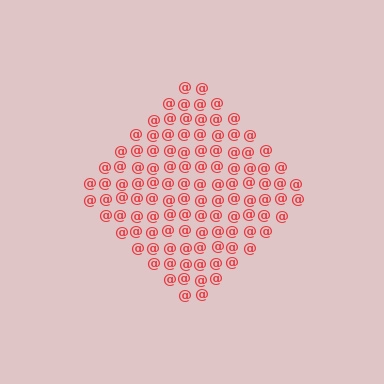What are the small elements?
The small elements are at signs.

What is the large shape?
The large shape is a diamond.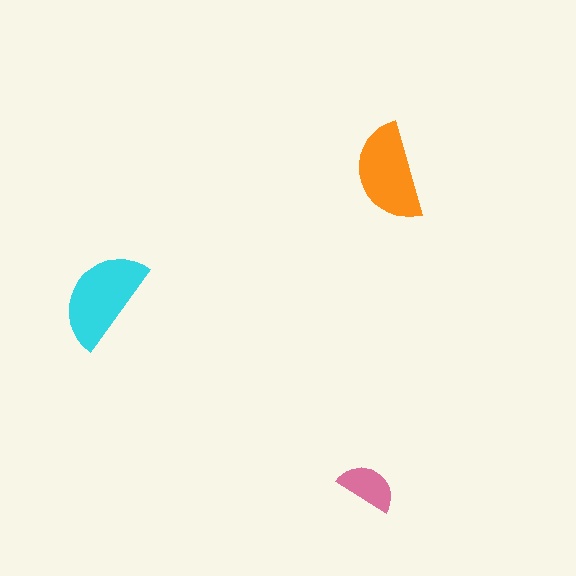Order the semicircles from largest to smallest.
the cyan one, the orange one, the pink one.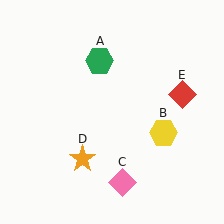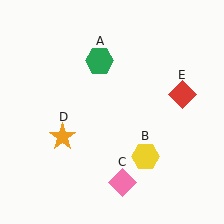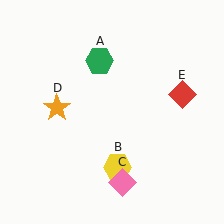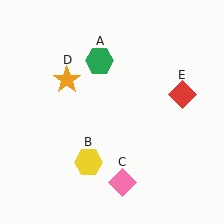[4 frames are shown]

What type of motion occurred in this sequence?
The yellow hexagon (object B), orange star (object D) rotated clockwise around the center of the scene.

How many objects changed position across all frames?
2 objects changed position: yellow hexagon (object B), orange star (object D).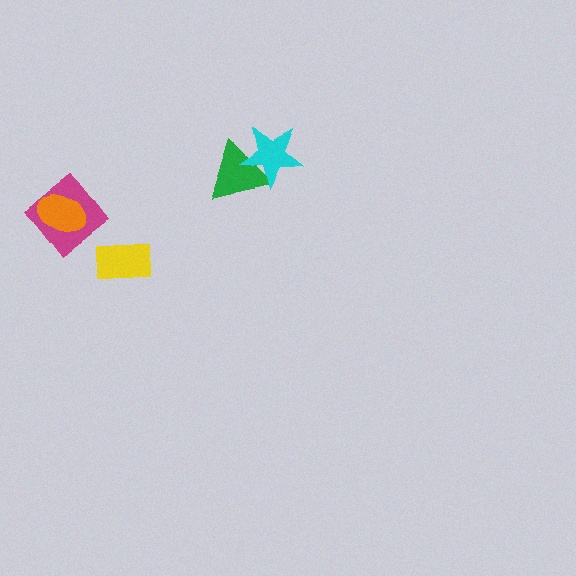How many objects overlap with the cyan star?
1 object overlaps with the cyan star.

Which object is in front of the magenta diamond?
The orange ellipse is in front of the magenta diamond.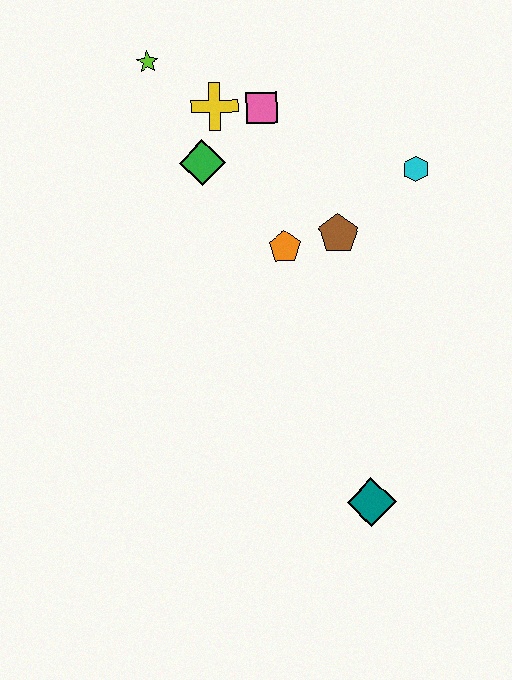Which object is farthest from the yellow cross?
The teal diamond is farthest from the yellow cross.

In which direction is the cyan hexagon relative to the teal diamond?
The cyan hexagon is above the teal diamond.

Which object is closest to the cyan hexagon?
The brown pentagon is closest to the cyan hexagon.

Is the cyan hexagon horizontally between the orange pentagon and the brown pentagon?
No